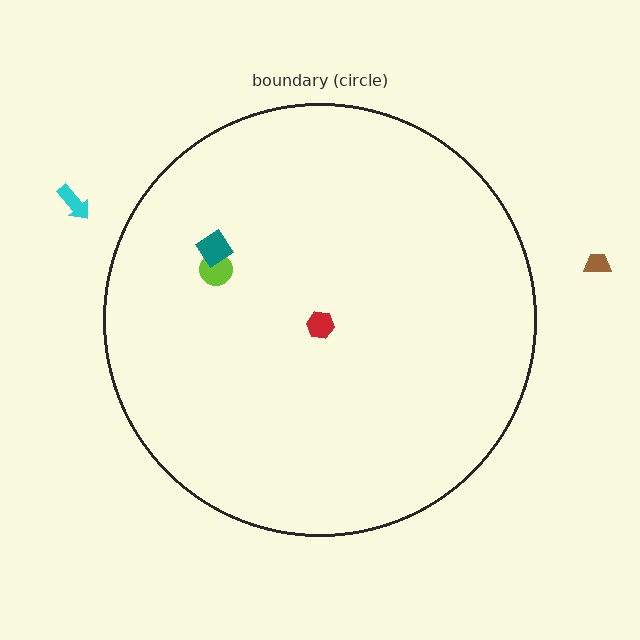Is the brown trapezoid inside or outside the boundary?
Outside.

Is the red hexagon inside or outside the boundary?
Inside.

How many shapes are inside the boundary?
3 inside, 2 outside.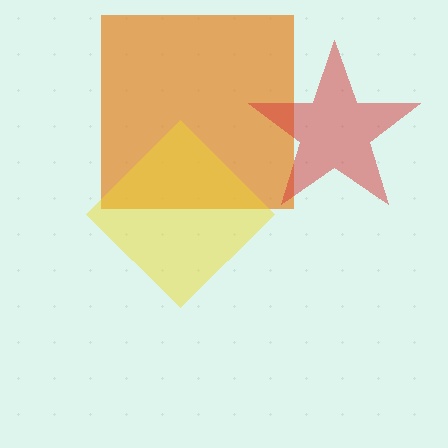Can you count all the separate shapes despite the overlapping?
Yes, there are 3 separate shapes.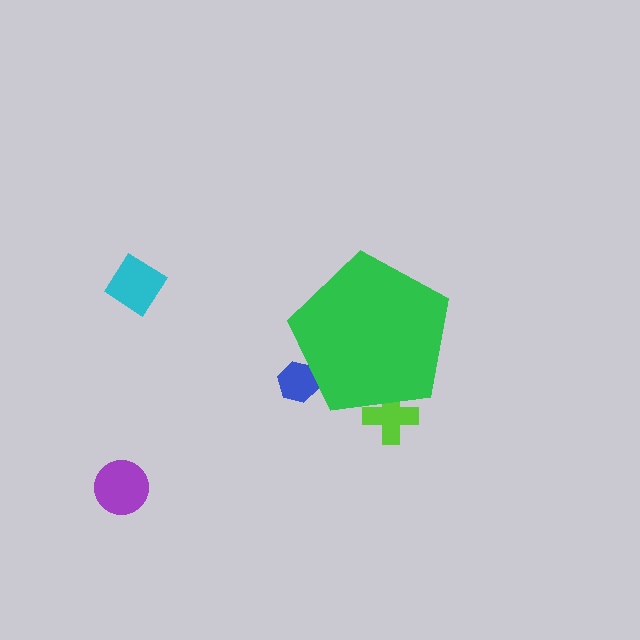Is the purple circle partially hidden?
No, the purple circle is fully visible.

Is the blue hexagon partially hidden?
Yes, the blue hexagon is partially hidden behind the green pentagon.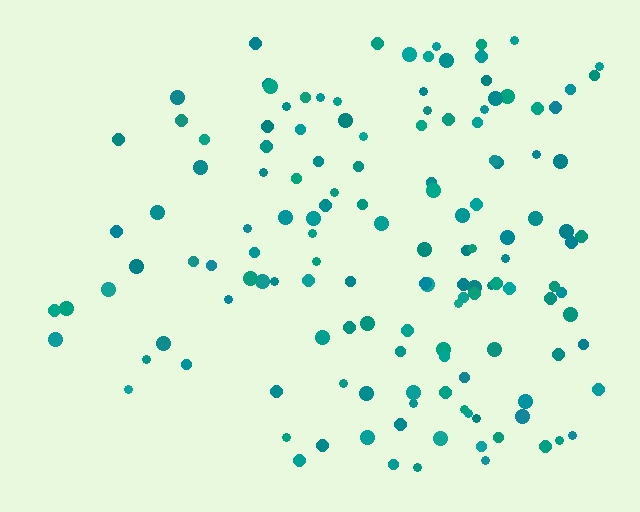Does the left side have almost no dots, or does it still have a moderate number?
Still a moderate number, just noticeably fewer than the right.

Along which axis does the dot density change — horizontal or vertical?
Horizontal.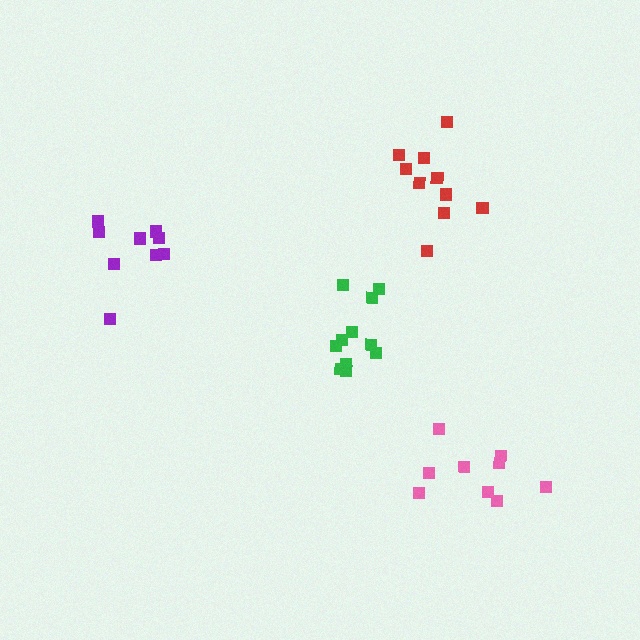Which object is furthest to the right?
The pink cluster is rightmost.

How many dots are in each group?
Group 1: 10 dots, Group 2: 11 dots, Group 3: 9 dots, Group 4: 9 dots (39 total).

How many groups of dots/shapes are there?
There are 4 groups.